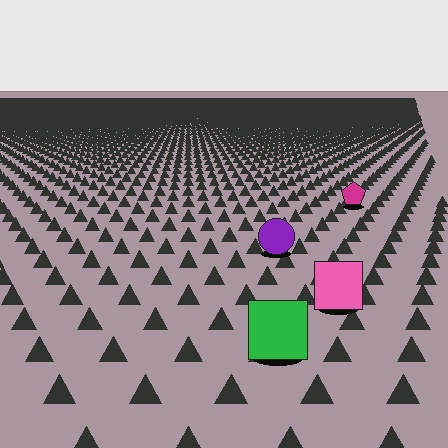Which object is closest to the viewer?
The green square is closest. The texture marks near it are larger and more spread out.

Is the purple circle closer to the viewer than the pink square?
No. The pink square is closer — you can tell from the texture gradient: the ground texture is coarser near it.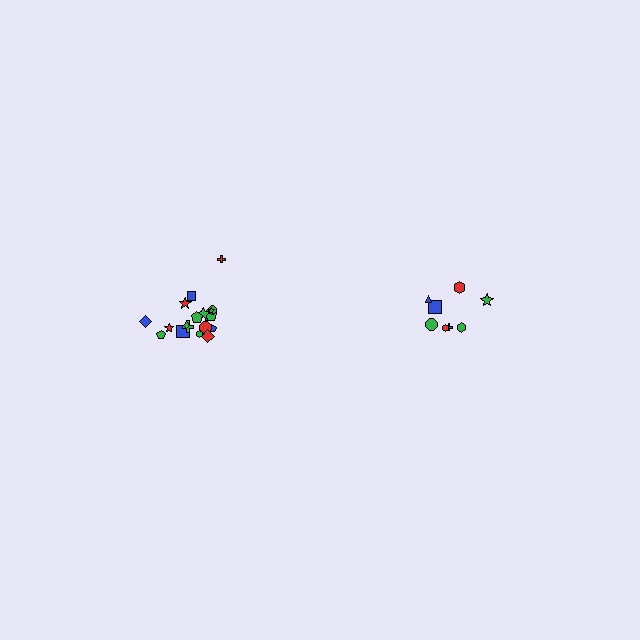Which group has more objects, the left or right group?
The left group.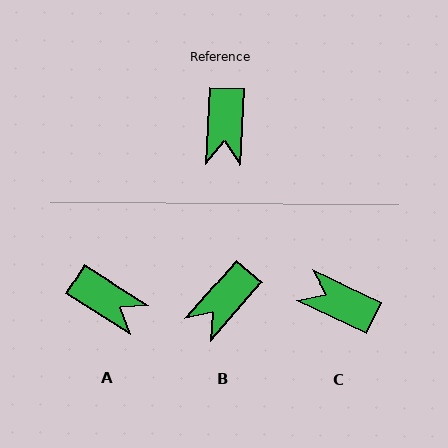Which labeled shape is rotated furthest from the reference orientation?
C, about 113 degrees away.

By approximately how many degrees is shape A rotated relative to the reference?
Approximately 61 degrees counter-clockwise.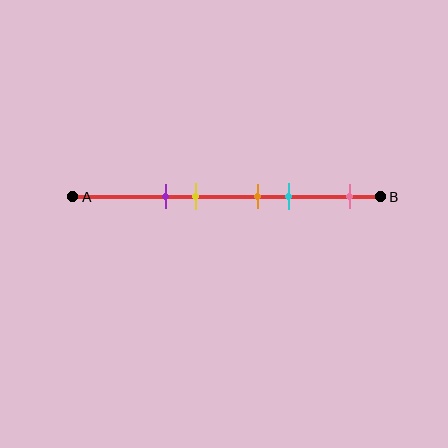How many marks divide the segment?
There are 5 marks dividing the segment.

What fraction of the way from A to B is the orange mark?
The orange mark is approximately 60% (0.6) of the way from A to B.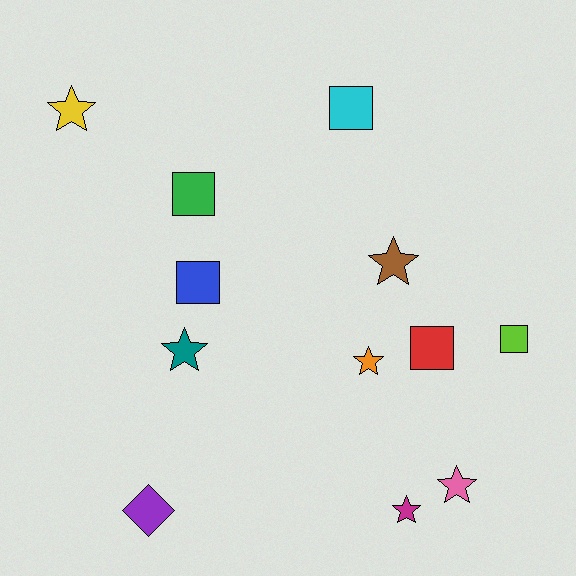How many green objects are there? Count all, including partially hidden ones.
There is 1 green object.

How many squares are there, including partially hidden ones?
There are 5 squares.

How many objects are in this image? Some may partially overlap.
There are 12 objects.